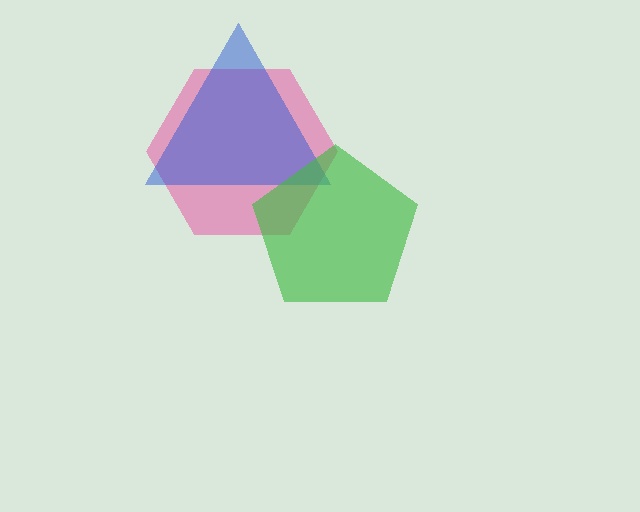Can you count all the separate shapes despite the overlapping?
Yes, there are 3 separate shapes.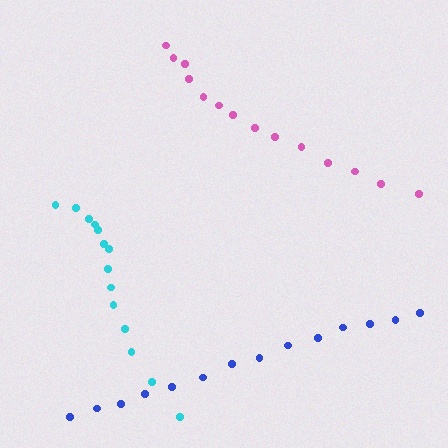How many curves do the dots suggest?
There are 3 distinct paths.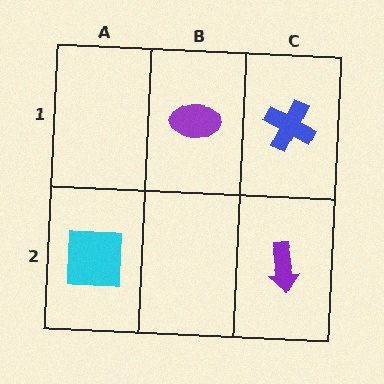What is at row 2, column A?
A cyan square.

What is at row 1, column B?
A purple ellipse.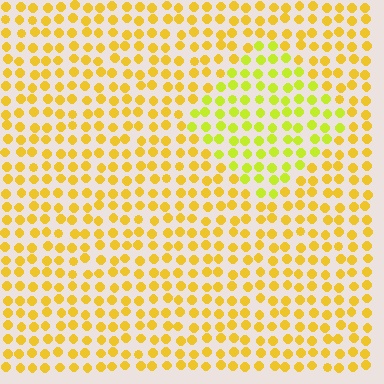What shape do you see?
I see a diamond.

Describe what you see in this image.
The image is filled with small yellow elements in a uniform arrangement. A diamond-shaped region is visible where the elements are tinted to a slightly different hue, forming a subtle color boundary.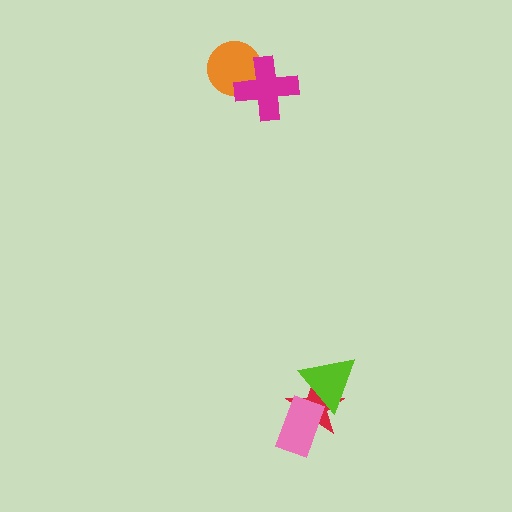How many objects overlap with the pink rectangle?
2 objects overlap with the pink rectangle.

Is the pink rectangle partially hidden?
Yes, it is partially covered by another shape.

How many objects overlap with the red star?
2 objects overlap with the red star.